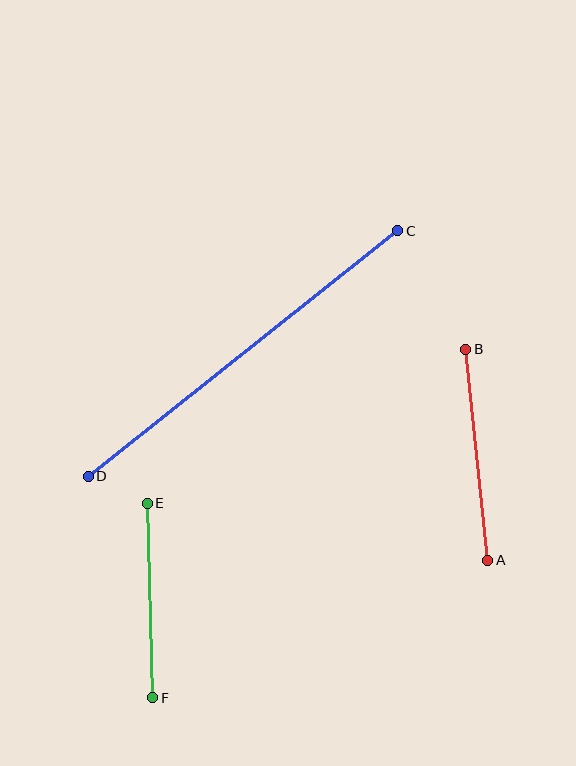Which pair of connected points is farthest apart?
Points C and D are farthest apart.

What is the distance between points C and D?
The distance is approximately 395 pixels.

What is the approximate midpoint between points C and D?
The midpoint is at approximately (243, 354) pixels.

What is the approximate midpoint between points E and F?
The midpoint is at approximately (150, 600) pixels.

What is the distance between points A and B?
The distance is approximately 212 pixels.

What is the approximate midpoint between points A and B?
The midpoint is at approximately (477, 455) pixels.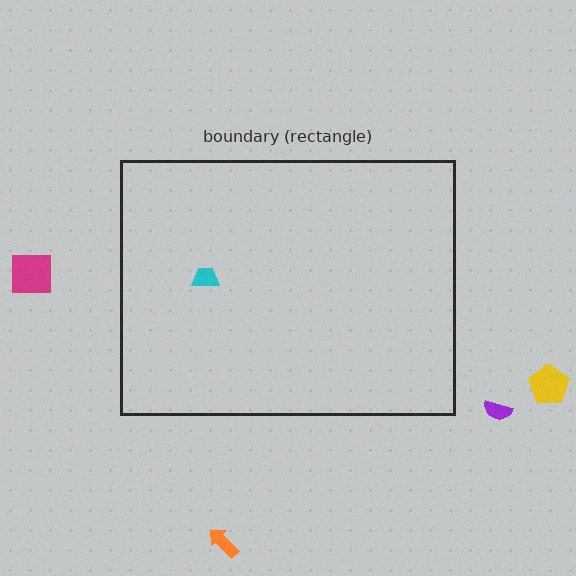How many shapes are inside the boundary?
1 inside, 4 outside.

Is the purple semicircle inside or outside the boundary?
Outside.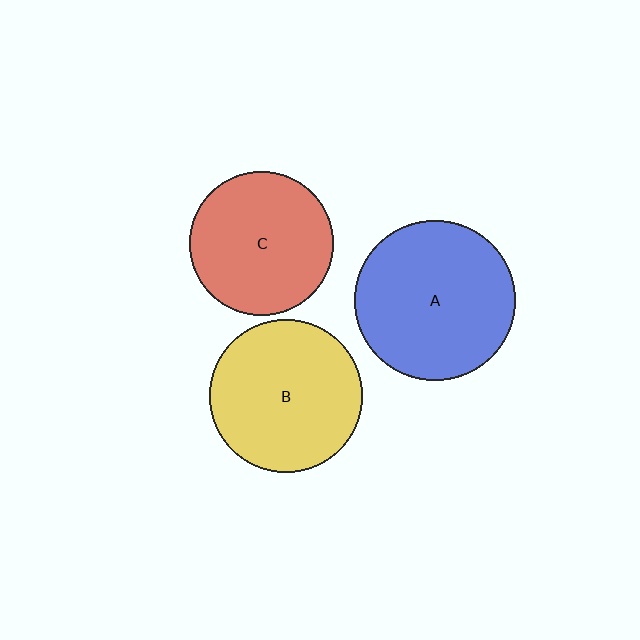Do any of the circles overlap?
No, none of the circles overlap.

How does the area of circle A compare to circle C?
Approximately 1.2 times.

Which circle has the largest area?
Circle A (blue).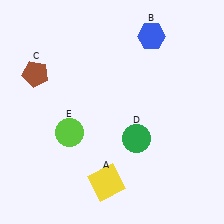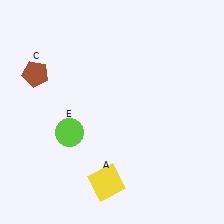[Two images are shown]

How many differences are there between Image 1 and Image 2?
There are 2 differences between the two images.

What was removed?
The blue hexagon (B), the green circle (D) were removed in Image 2.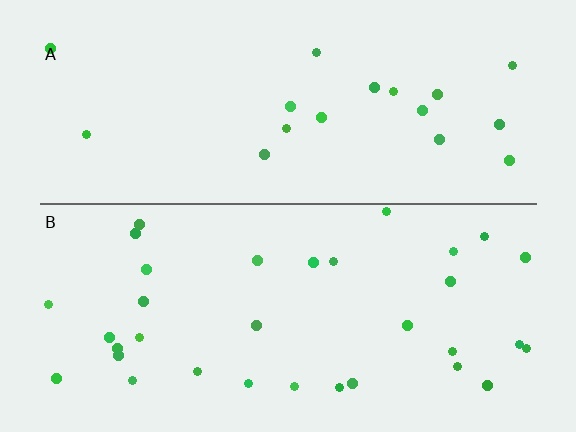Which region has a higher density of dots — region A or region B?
B (the bottom).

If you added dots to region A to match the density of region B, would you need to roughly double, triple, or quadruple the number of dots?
Approximately double.